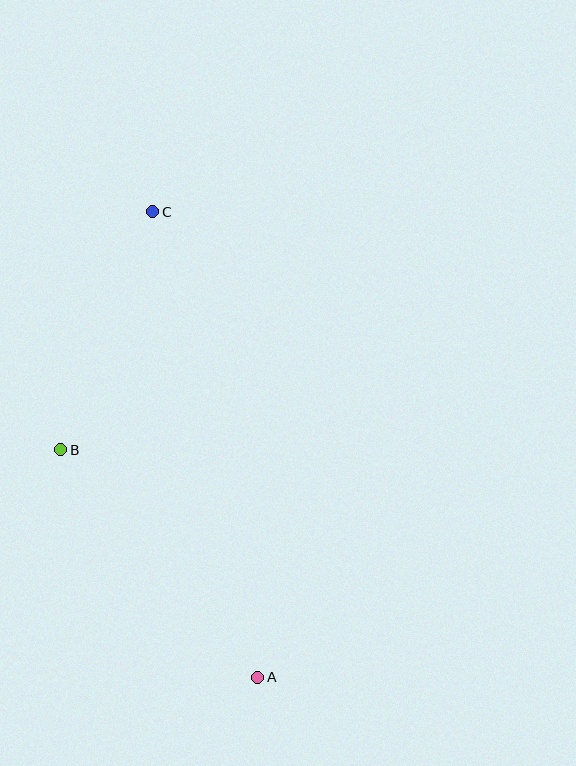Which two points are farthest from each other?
Points A and C are farthest from each other.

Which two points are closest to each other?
Points B and C are closest to each other.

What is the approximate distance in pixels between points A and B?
The distance between A and B is approximately 301 pixels.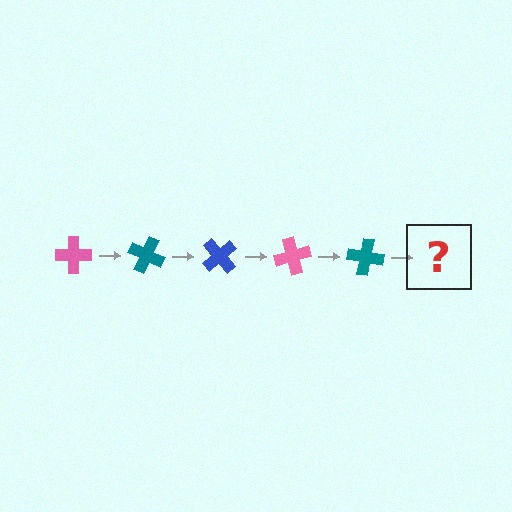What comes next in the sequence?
The next element should be a blue cross, rotated 125 degrees from the start.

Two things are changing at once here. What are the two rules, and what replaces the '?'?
The two rules are that it rotates 25 degrees each step and the color cycles through pink, teal, and blue. The '?' should be a blue cross, rotated 125 degrees from the start.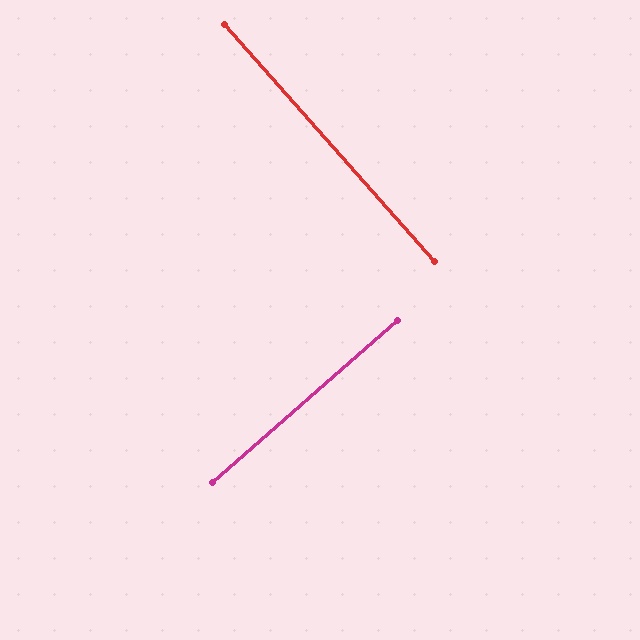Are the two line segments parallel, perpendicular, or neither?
Perpendicular — they meet at approximately 90°.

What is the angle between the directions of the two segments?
Approximately 90 degrees.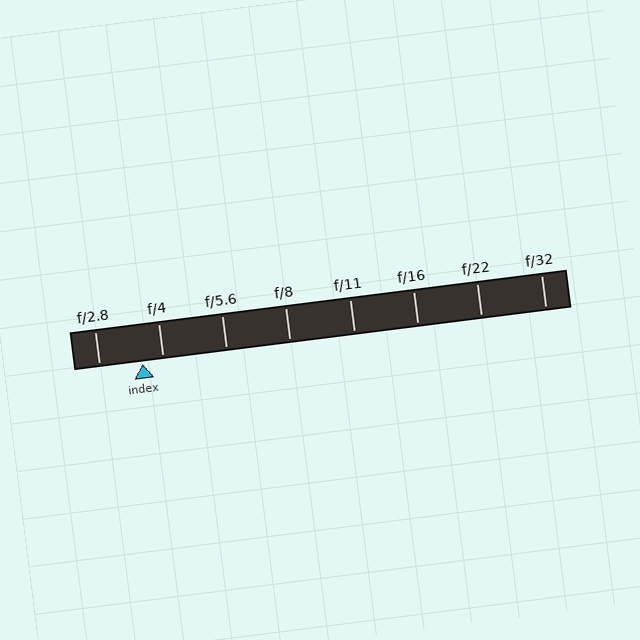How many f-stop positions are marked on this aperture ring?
There are 8 f-stop positions marked.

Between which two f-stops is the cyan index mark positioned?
The index mark is between f/2.8 and f/4.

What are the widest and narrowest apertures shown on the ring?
The widest aperture shown is f/2.8 and the narrowest is f/32.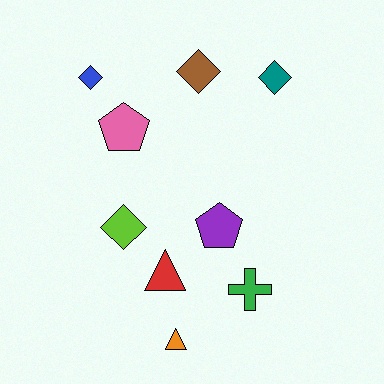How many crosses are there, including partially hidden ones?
There is 1 cross.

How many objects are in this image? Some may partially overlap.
There are 9 objects.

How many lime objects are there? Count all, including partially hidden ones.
There is 1 lime object.